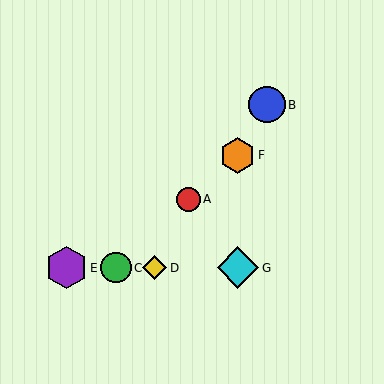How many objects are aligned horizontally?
4 objects (C, D, E, G) are aligned horizontally.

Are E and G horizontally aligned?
Yes, both are at y≈268.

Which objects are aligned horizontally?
Objects C, D, E, G are aligned horizontally.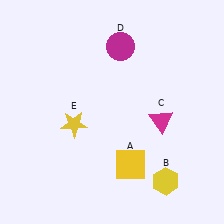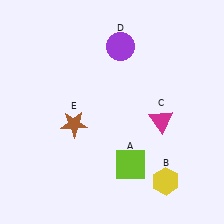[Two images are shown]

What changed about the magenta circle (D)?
In Image 1, D is magenta. In Image 2, it changed to purple.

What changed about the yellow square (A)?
In Image 1, A is yellow. In Image 2, it changed to lime.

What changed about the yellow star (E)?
In Image 1, E is yellow. In Image 2, it changed to brown.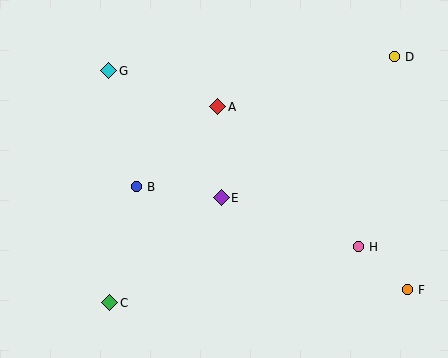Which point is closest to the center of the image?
Point E at (221, 198) is closest to the center.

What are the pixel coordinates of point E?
Point E is at (221, 198).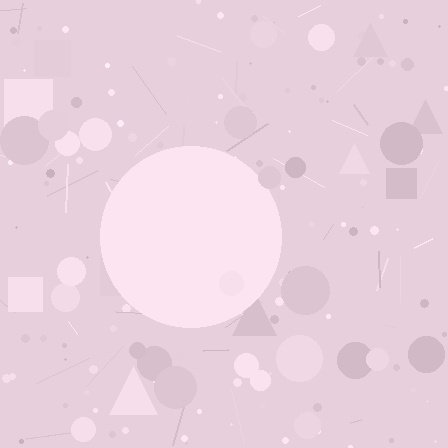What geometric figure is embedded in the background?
A circle is embedded in the background.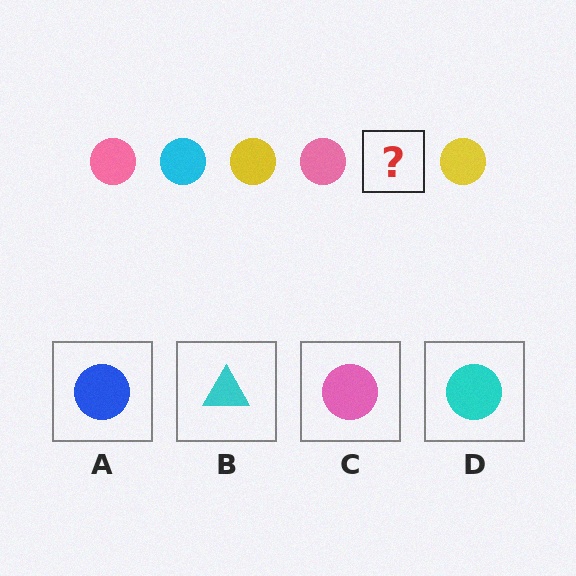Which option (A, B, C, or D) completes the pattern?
D.